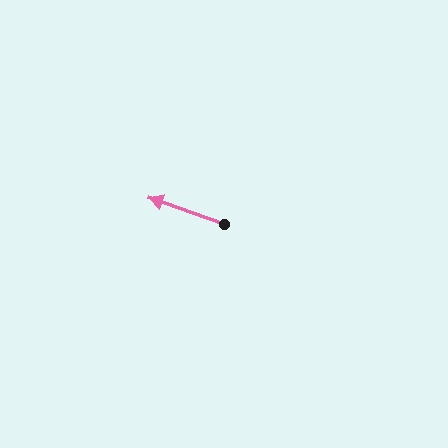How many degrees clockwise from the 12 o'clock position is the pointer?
Approximately 289 degrees.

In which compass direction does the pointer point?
West.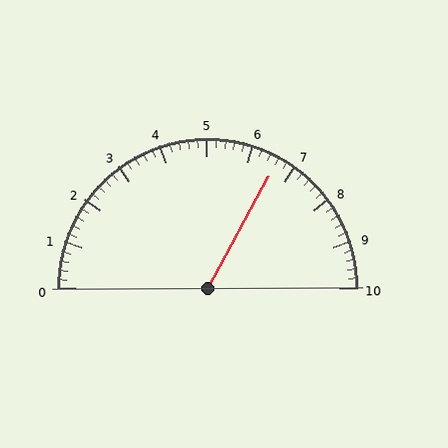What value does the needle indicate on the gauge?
The needle indicates approximately 6.6.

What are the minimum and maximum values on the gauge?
The gauge ranges from 0 to 10.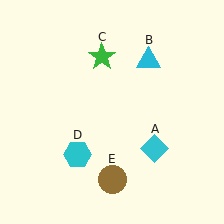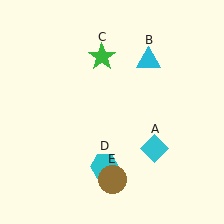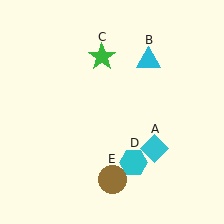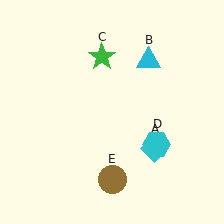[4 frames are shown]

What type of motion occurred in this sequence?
The cyan hexagon (object D) rotated counterclockwise around the center of the scene.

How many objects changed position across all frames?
1 object changed position: cyan hexagon (object D).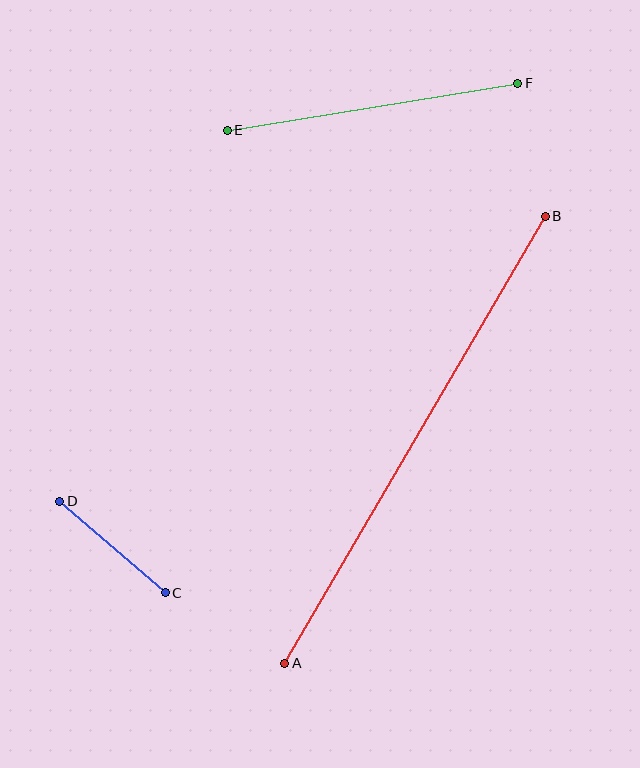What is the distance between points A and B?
The distance is approximately 517 pixels.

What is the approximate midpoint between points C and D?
The midpoint is at approximately (112, 547) pixels.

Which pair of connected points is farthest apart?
Points A and B are farthest apart.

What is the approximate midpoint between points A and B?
The midpoint is at approximately (415, 440) pixels.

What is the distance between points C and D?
The distance is approximately 140 pixels.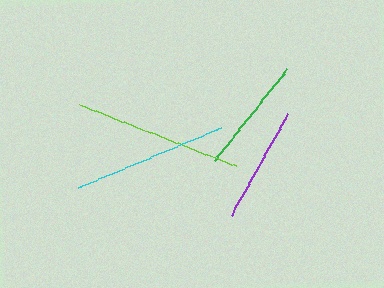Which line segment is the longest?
The lime line is the longest at approximately 167 pixels.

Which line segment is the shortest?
The purple line is the shortest at approximately 115 pixels.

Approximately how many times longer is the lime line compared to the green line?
The lime line is approximately 1.4 times the length of the green line.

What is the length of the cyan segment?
The cyan segment is approximately 156 pixels long.